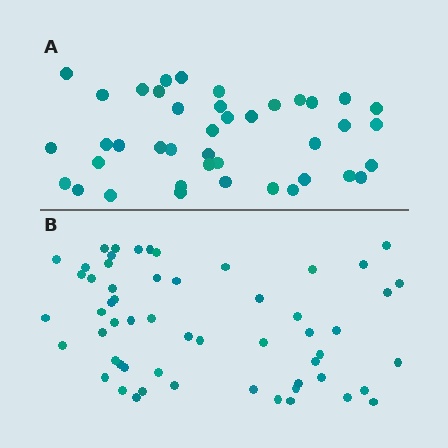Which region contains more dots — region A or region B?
Region B (the bottom region) has more dots.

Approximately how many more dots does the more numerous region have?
Region B has approximately 15 more dots than region A.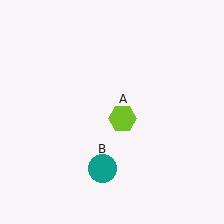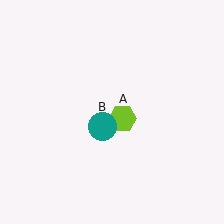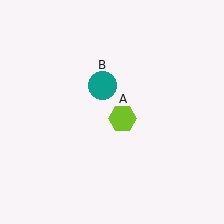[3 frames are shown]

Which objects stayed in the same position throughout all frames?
Lime hexagon (object A) remained stationary.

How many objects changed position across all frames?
1 object changed position: teal circle (object B).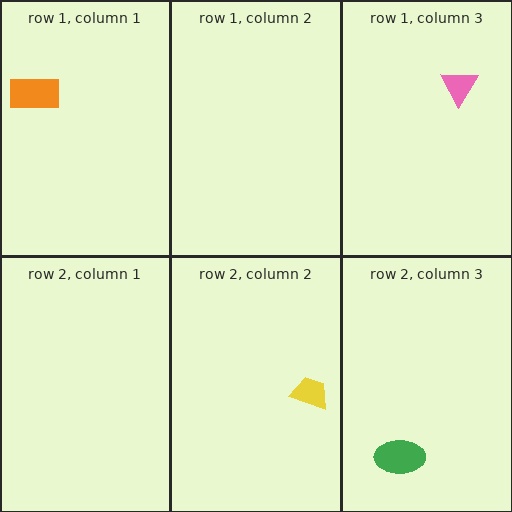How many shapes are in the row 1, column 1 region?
1.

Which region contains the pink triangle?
The row 1, column 3 region.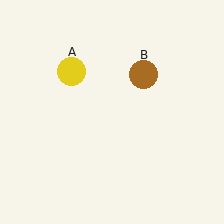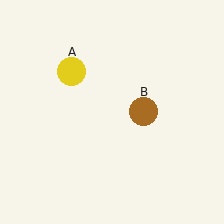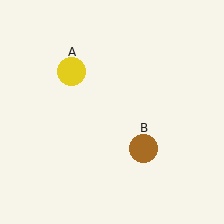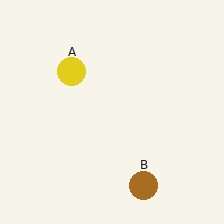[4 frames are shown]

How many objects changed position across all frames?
1 object changed position: brown circle (object B).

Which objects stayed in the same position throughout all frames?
Yellow circle (object A) remained stationary.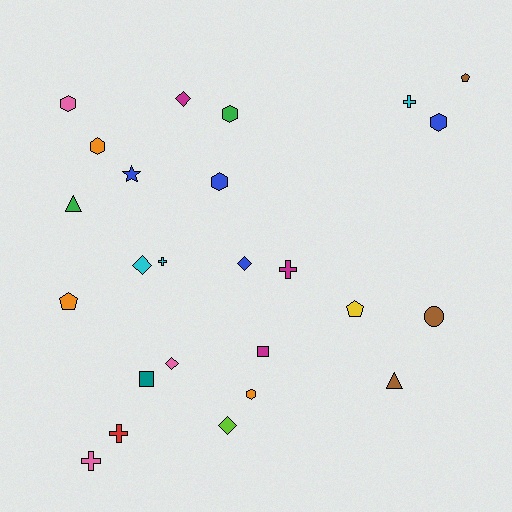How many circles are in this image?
There is 1 circle.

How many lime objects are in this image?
There is 1 lime object.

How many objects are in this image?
There are 25 objects.